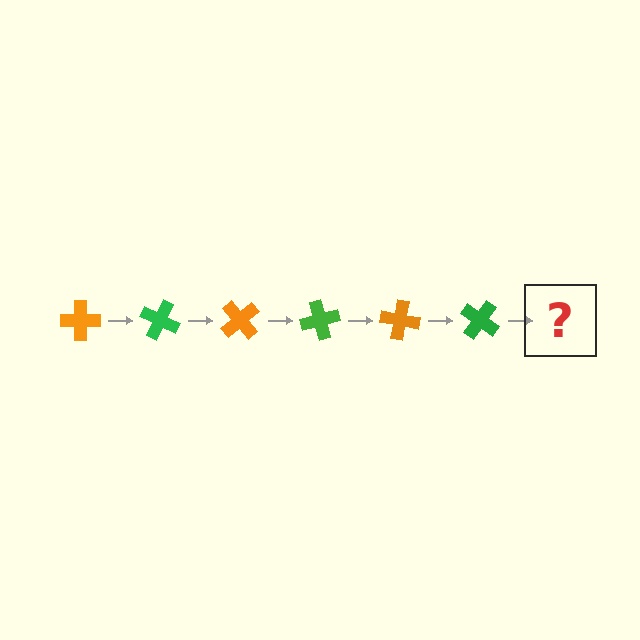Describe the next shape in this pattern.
It should be an orange cross, rotated 150 degrees from the start.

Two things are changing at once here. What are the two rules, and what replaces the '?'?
The two rules are that it rotates 25 degrees each step and the color cycles through orange and green. The '?' should be an orange cross, rotated 150 degrees from the start.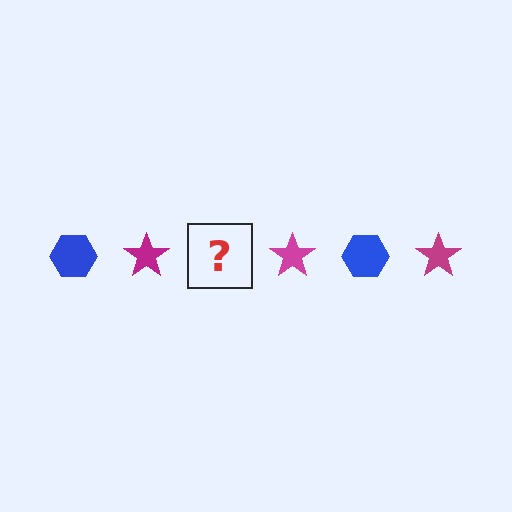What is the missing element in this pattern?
The missing element is a blue hexagon.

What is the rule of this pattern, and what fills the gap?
The rule is that the pattern alternates between blue hexagon and magenta star. The gap should be filled with a blue hexagon.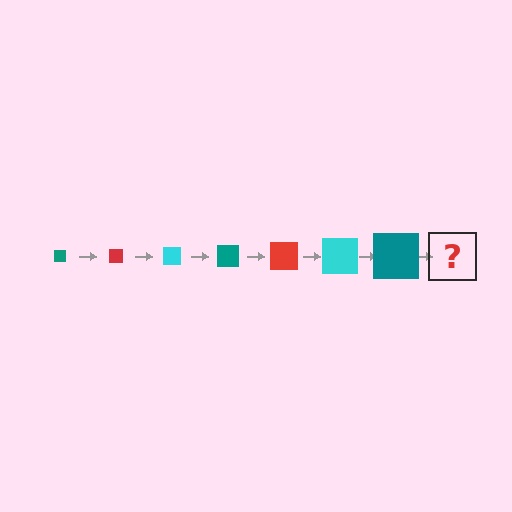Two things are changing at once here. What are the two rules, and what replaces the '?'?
The two rules are that the square grows larger each step and the color cycles through teal, red, and cyan. The '?' should be a red square, larger than the previous one.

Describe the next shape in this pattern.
It should be a red square, larger than the previous one.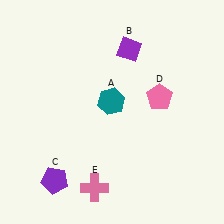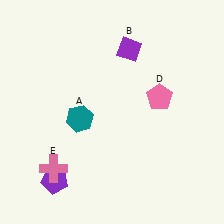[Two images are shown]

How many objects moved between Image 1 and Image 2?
2 objects moved between the two images.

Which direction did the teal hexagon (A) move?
The teal hexagon (A) moved left.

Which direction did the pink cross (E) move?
The pink cross (E) moved left.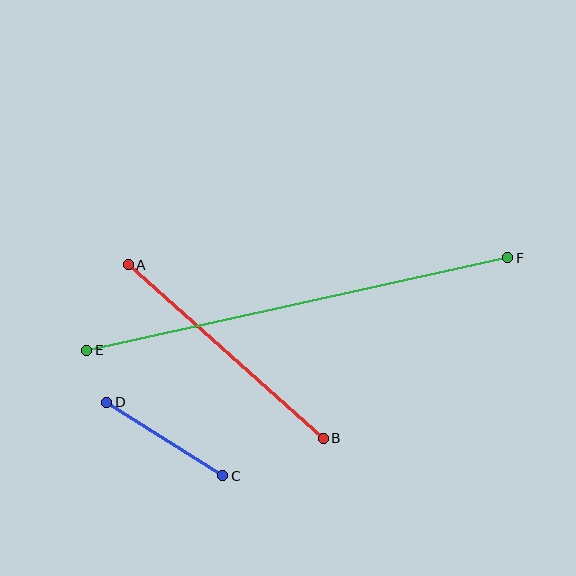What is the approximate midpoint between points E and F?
The midpoint is at approximately (297, 304) pixels.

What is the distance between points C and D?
The distance is approximately 137 pixels.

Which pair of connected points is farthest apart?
Points E and F are farthest apart.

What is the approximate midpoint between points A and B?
The midpoint is at approximately (226, 352) pixels.